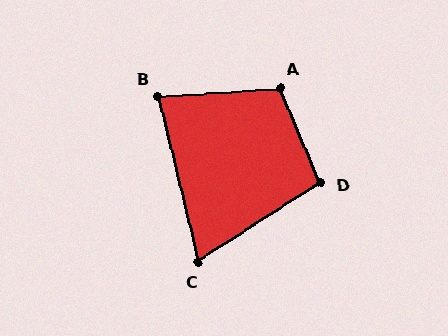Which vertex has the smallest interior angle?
C, at approximately 71 degrees.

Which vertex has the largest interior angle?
A, at approximately 109 degrees.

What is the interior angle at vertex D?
Approximately 100 degrees (obtuse).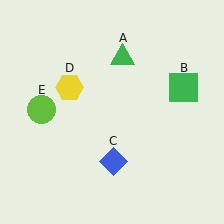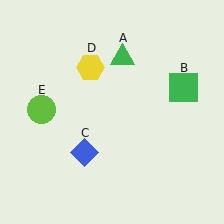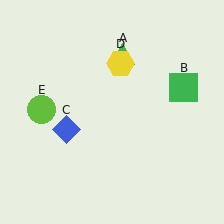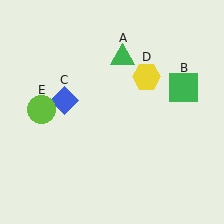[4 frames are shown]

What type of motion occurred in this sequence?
The blue diamond (object C), yellow hexagon (object D) rotated clockwise around the center of the scene.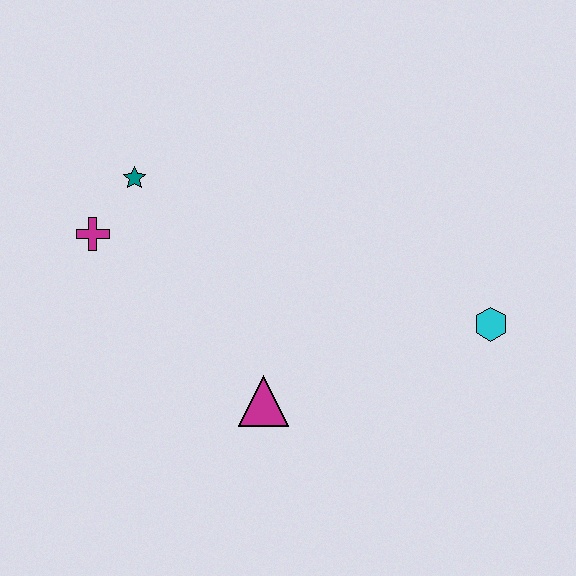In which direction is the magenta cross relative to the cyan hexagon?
The magenta cross is to the left of the cyan hexagon.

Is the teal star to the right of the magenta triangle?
No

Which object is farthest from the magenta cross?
The cyan hexagon is farthest from the magenta cross.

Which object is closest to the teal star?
The magenta cross is closest to the teal star.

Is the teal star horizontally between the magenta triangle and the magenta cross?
Yes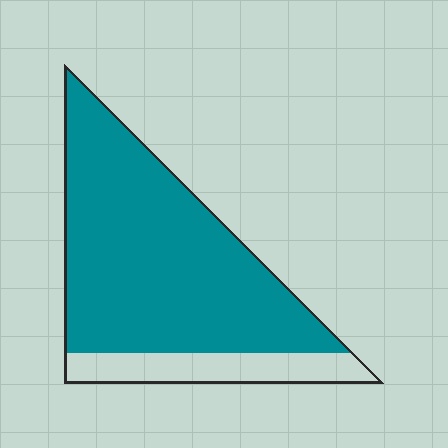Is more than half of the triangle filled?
Yes.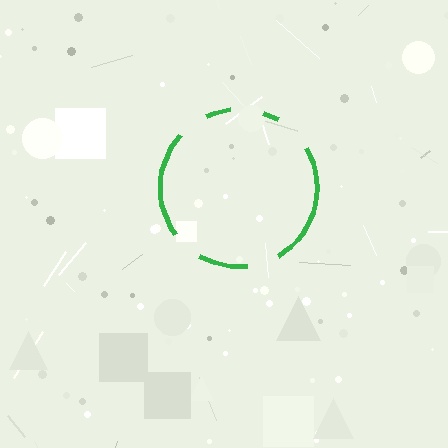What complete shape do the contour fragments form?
The contour fragments form a circle.